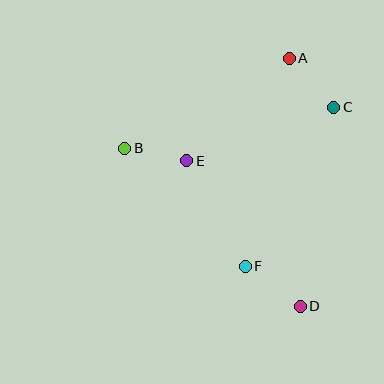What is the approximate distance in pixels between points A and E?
The distance between A and E is approximately 145 pixels.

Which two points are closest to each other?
Points B and E are closest to each other.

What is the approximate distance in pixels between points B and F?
The distance between B and F is approximately 169 pixels.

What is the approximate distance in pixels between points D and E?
The distance between D and E is approximately 184 pixels.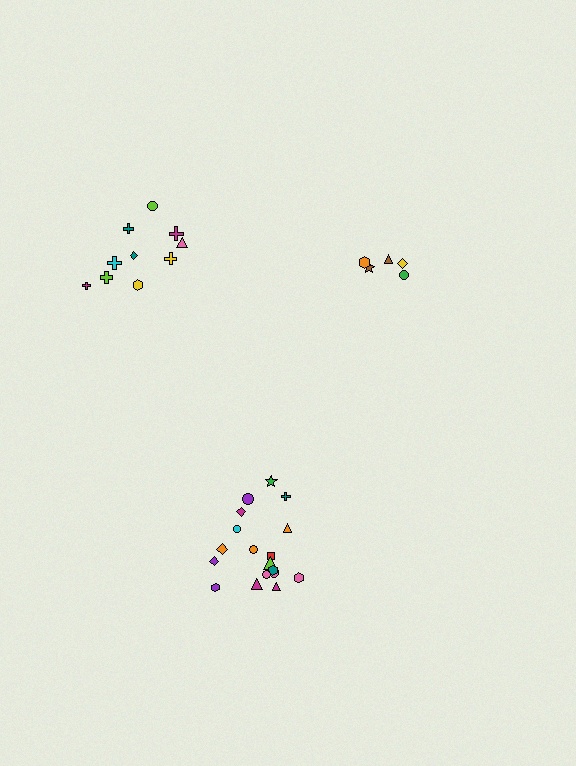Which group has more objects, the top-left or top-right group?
The top-left group.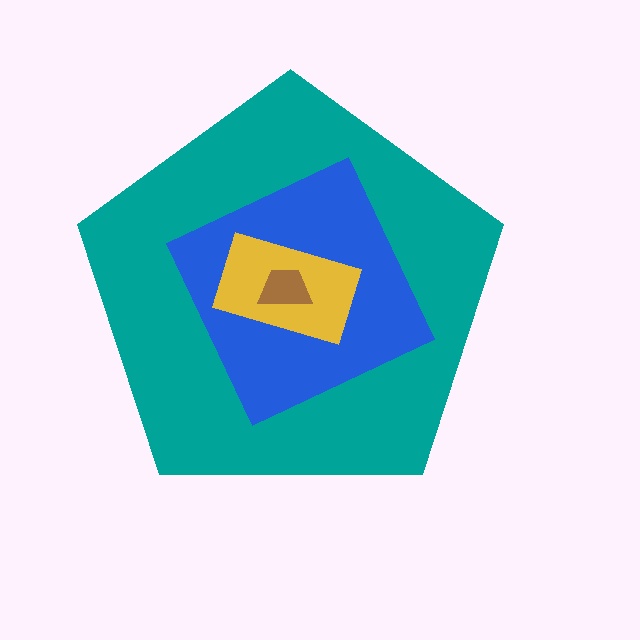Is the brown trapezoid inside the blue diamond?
Yes.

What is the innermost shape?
The brown trapezoid.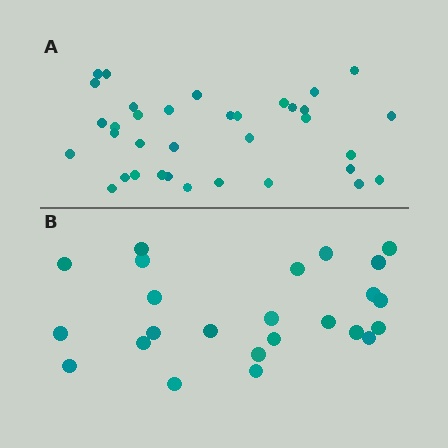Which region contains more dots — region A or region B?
Region A (the top region) has more dots.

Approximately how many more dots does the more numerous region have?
Region A has roughly 12 or so more dots than region B.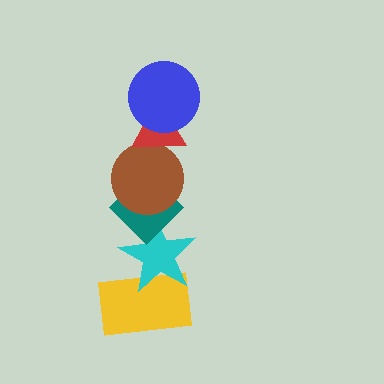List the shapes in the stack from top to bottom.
From top to bottom: the blue circle, the red triangle, the brown circle, the teal diamond, the cyan star, the yellow rectangle.